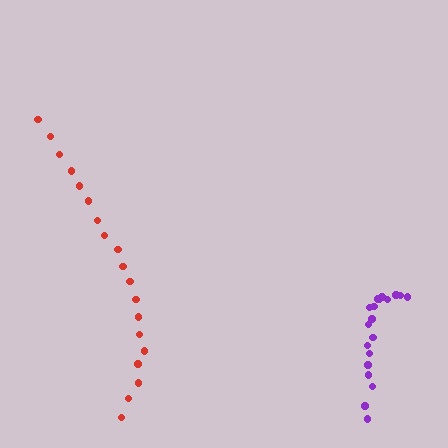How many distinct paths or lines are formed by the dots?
There are 2 distinct paths.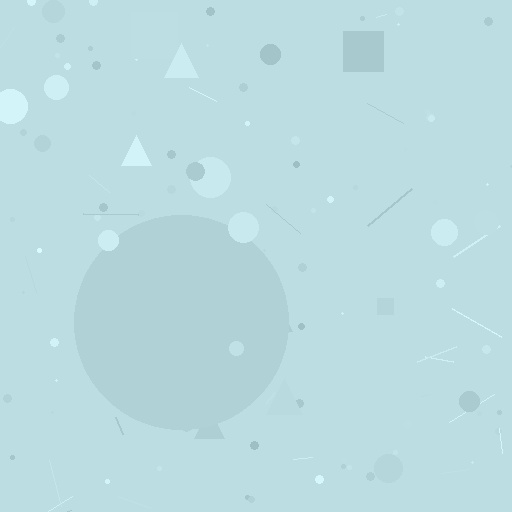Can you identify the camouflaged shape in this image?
The camouflaged shape is a circle.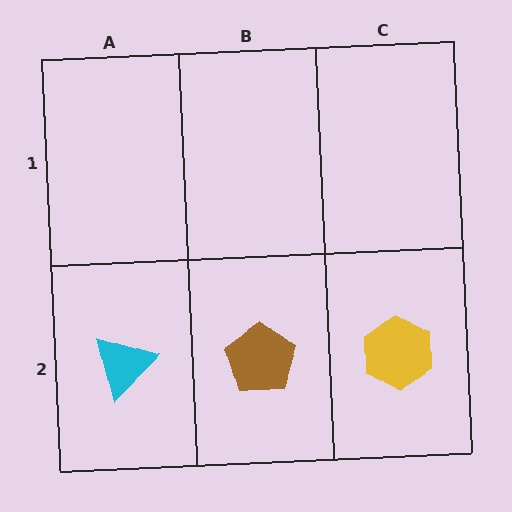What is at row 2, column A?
A cyan triangle.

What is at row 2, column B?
A brown pentagon.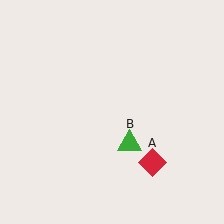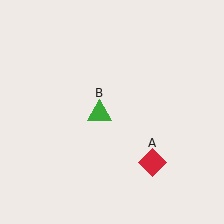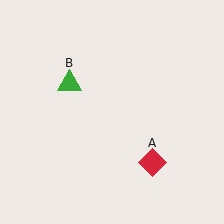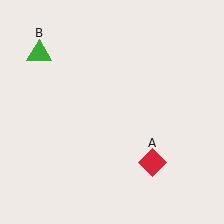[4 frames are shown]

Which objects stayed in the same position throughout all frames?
Red diamond (object A) remained stationary.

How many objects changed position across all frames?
1 object changed position: green triangle (object B).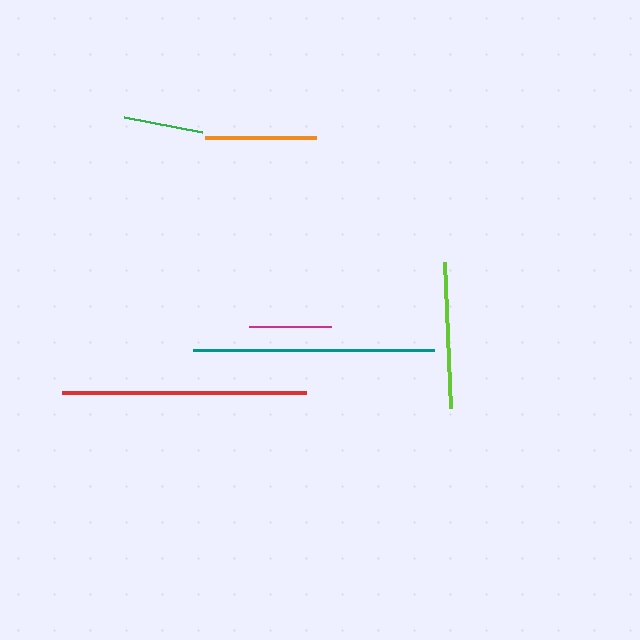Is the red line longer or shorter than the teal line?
The red line is longer than the teal line.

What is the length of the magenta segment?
The magenta segment is approximately 82 pixels long.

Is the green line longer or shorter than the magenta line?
The magenta line is longer than the green line.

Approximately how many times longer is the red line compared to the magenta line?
The red line is approximately 3.0 times the length of the magenta line.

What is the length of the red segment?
The red segment is approximately 244 pixels long.